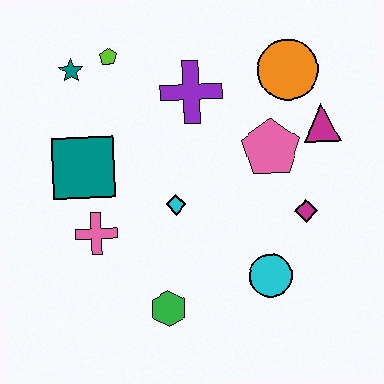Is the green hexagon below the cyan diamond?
Yes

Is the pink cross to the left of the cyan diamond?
Yes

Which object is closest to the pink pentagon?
The magenta triangle is closest to the pink pentagon.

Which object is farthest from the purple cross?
The green hexagon is farthest from the purple cross.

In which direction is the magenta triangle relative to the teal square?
The magenta triangle is to the right of the teal square.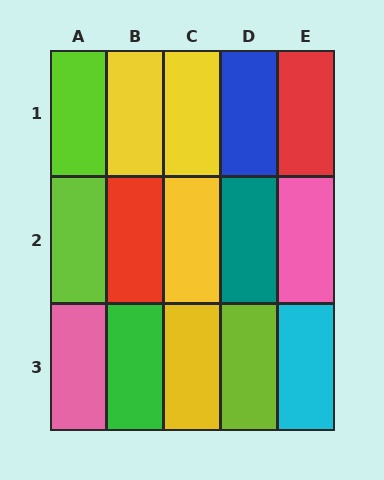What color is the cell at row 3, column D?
Lime.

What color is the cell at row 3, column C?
Yellow.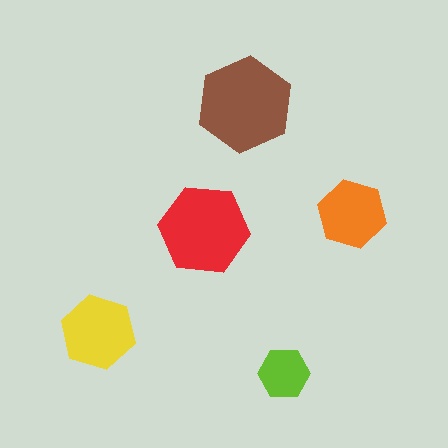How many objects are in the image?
There are 5 objects in the image.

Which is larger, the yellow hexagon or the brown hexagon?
The brown one.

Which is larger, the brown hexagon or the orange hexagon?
The brown one.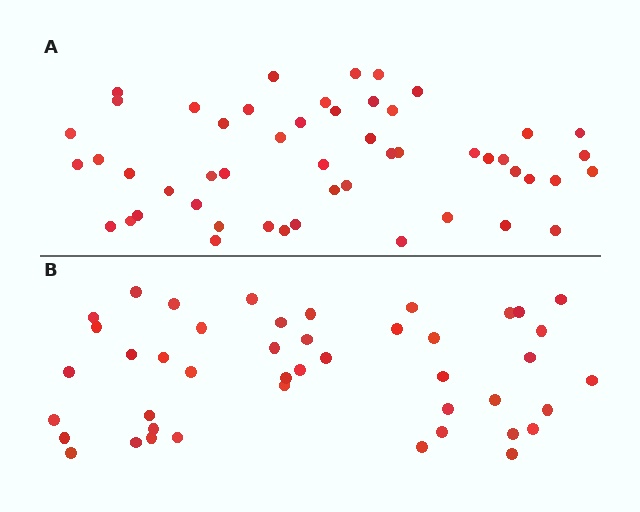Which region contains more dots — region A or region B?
Region A (the top region) has more dots.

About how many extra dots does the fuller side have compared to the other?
Region A has roughly 8 or so more dots than region B.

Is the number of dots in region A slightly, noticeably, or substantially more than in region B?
Region A has only slightly more — the two regions are fairly close. The ratio is roughly 1.2 to 1.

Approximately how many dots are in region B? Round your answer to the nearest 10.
About 40 dots. (The exact count is 44, which rounds to 40.)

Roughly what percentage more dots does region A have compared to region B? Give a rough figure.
About 15% more.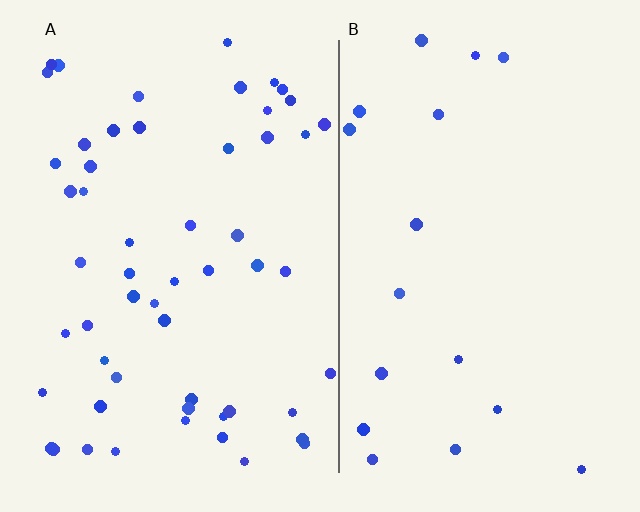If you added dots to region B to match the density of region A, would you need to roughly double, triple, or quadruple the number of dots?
Approximately triple.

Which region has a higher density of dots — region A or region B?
A (the left).